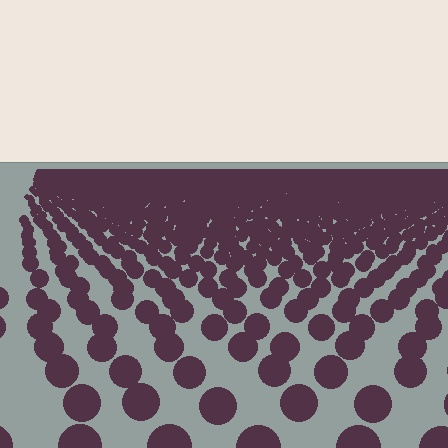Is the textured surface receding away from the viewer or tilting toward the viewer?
The surface is receding away from the viewer. Texture elements get smaller and denser toward the top.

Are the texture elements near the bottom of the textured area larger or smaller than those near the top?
Larger. Near the bottom, elements are closer to the viewer and appear at a bigger on-screen size.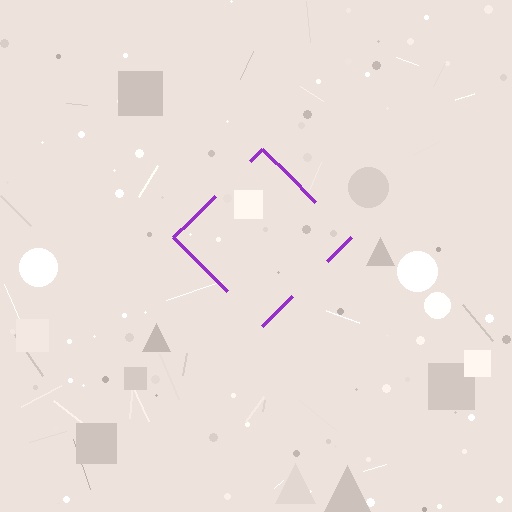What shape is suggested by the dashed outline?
The dashed outline suggests a diamond.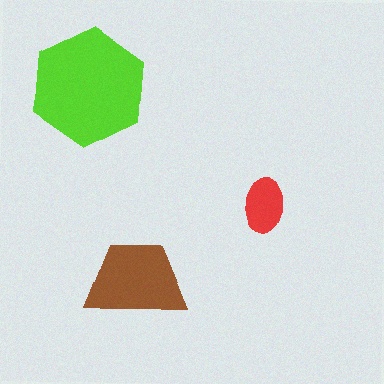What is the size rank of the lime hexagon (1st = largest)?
1st.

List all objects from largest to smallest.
The lime hexagon, the brown trapezoid, the red ellipse.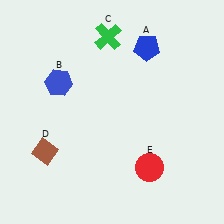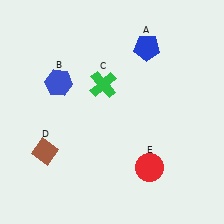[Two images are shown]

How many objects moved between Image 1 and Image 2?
1 object moved between the two images.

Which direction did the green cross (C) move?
The green cross (C) moved down.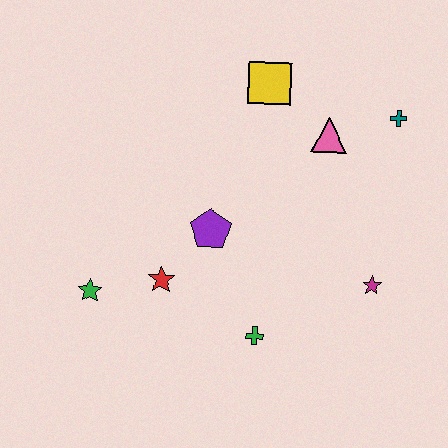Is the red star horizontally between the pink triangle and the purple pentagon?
No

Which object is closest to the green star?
The red star is closest to the green star.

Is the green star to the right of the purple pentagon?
No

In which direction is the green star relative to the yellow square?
The green star is below the yellow square.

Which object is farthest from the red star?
The teal cross is farthest from the red star.